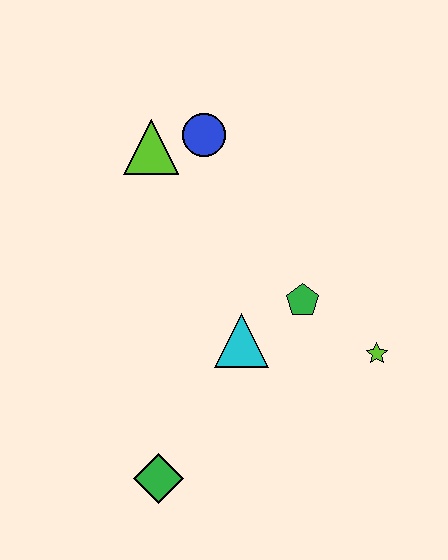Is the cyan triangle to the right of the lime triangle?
Yes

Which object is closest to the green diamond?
The cyan triangle is closest to the green diamond.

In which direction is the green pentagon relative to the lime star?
The green pentagon is to the left of the lime star.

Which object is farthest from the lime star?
The lime triangle is farthest from the lime star.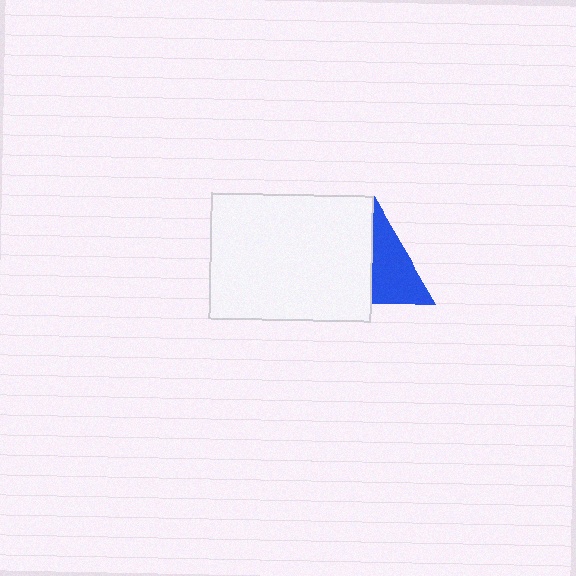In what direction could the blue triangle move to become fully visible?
The blue triangle could move right. That would shift it out from behind the white rectangle entirely.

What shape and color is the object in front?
The object in front is a white rectangle.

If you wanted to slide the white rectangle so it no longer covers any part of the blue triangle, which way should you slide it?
Slide it left — that is the most direct way to separate the two shapes.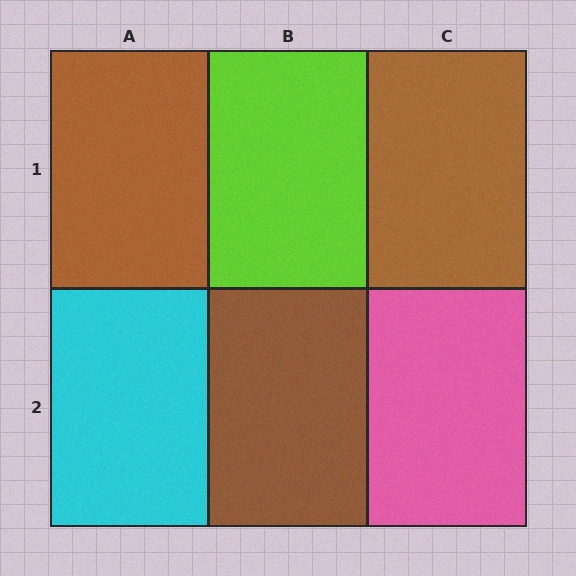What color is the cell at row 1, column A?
Brown.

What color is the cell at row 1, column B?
Lime.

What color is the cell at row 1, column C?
Brown.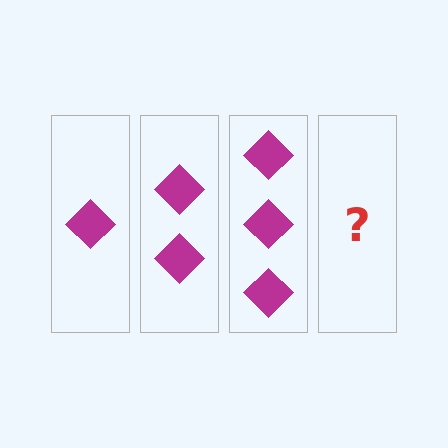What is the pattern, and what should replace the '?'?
The pattern is that each step adds one more diamond. The '?' should be 4 diamonds.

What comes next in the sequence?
The next element should be 4 diamonds.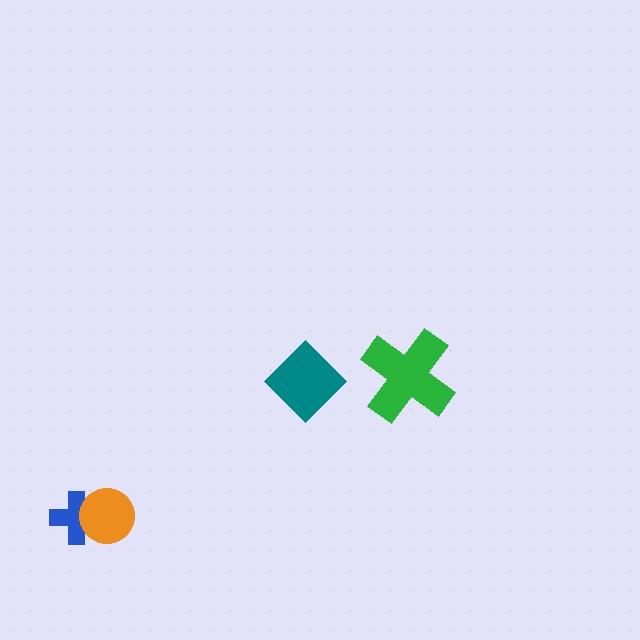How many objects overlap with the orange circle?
1 object overlaps with the orange circle.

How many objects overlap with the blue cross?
1 object overlaps with the blue cross.